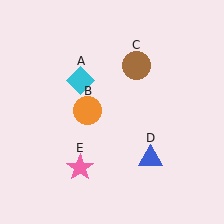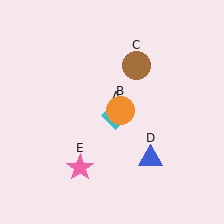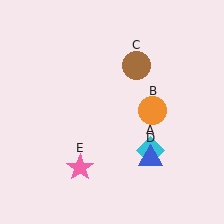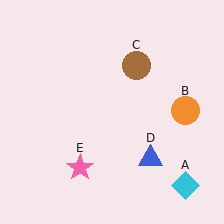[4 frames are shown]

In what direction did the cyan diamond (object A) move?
The cyan diamond (object A) moved down and to the right.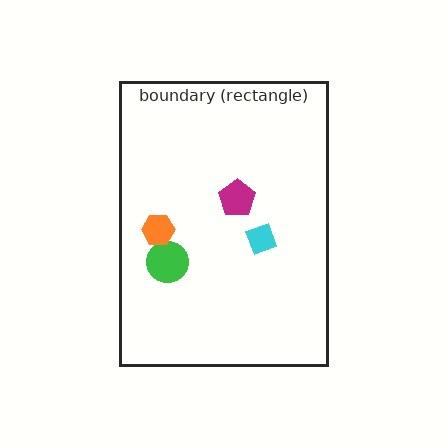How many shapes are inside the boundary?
4 inside, 0 outside.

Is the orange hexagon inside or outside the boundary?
Inside.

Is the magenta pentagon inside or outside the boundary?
Inside.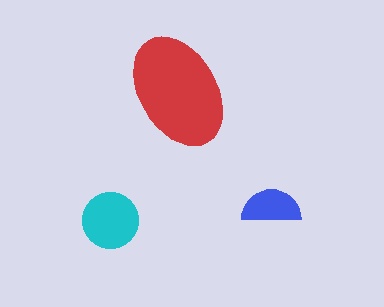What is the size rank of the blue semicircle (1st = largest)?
3rd.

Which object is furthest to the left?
The cyan circle is leftmost.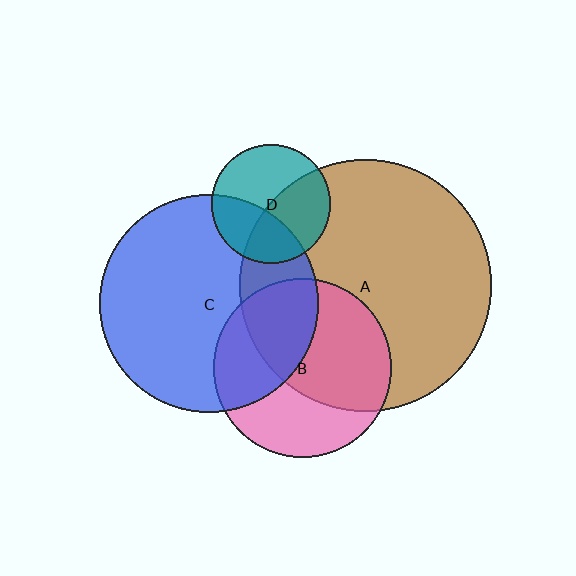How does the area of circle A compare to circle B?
Approximately 2.0 times.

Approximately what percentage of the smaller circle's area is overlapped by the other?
Approximately 25%.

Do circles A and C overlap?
Yes.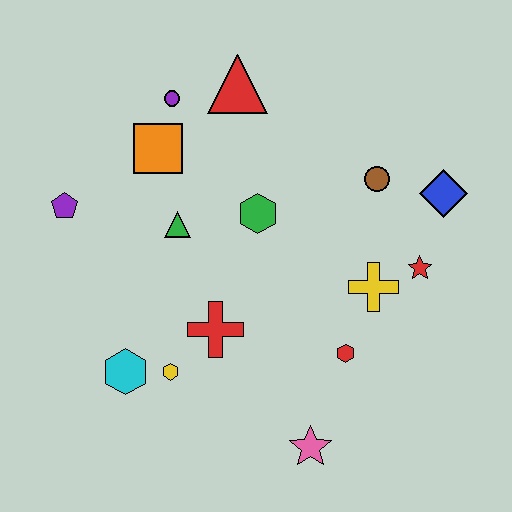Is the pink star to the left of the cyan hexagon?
No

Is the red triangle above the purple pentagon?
Yes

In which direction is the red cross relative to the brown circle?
The red cross is to the left of the brown circle.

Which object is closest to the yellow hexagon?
The cyan hexagon is closest to the yellow hexagon.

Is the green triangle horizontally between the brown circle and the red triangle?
No